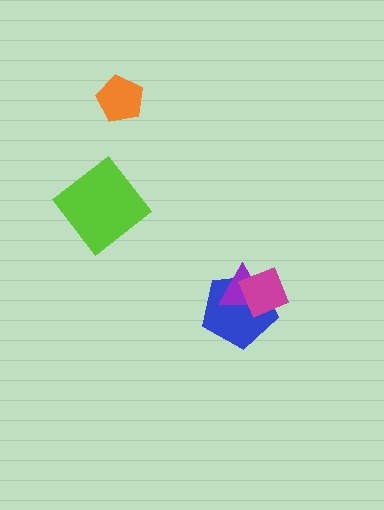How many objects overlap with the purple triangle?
2 objects overlap with the purple triangle.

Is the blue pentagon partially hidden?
Yes, it is partially covered by another shape.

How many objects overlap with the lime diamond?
0 objects overlap with the lime diamond.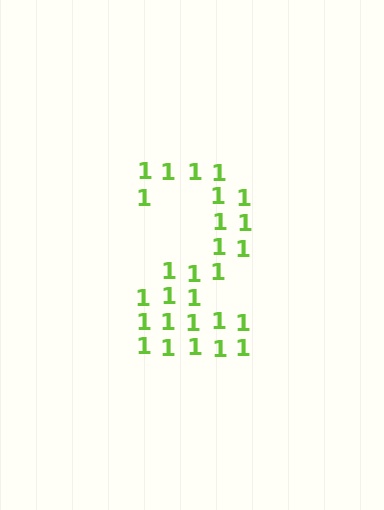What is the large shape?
The large shape is the digit 2.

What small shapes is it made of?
It is made of small digit 1's.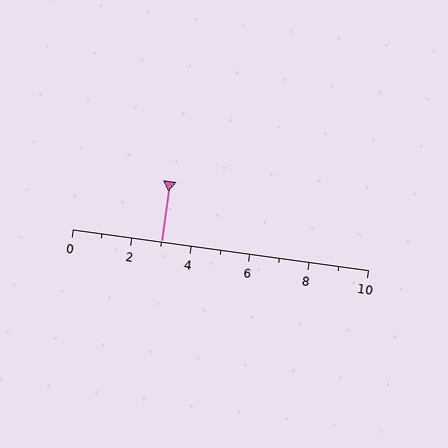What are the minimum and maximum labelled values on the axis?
The axis runs from 0 to 10.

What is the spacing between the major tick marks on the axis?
The major ticks are spaced 2 apart.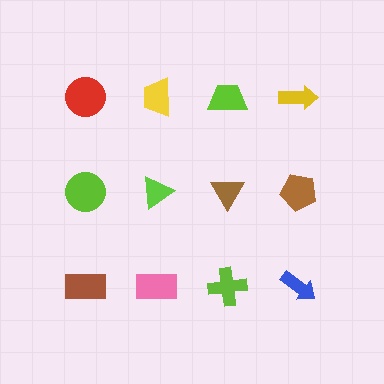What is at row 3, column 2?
A pink rectangle.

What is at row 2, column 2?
A lime triangle.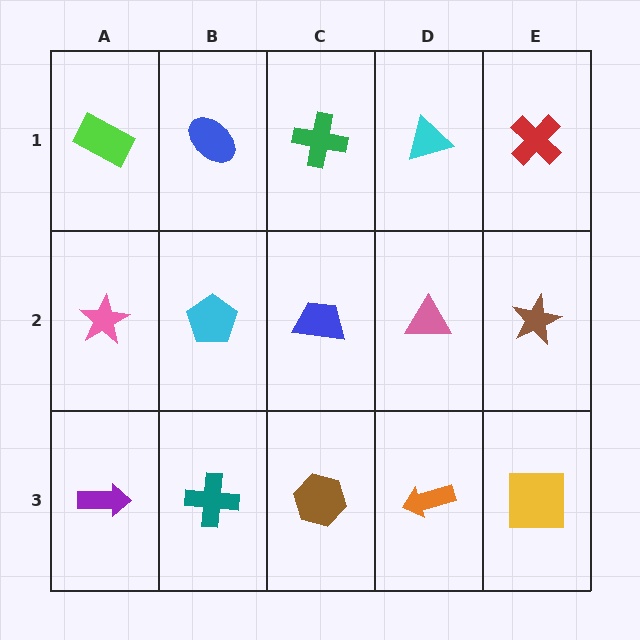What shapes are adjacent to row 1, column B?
A cyan pentagon (row 2, column B), a lime rectangle (row 1, column A), a green cross (row 1, column C).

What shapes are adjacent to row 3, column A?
A pink star (row 2, column A), a teal cross (row 3, column B).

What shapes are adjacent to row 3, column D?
A pink triangle (row 2, column D), a brown hexagon (row 3, column C), a yellow square (row 3, column E).